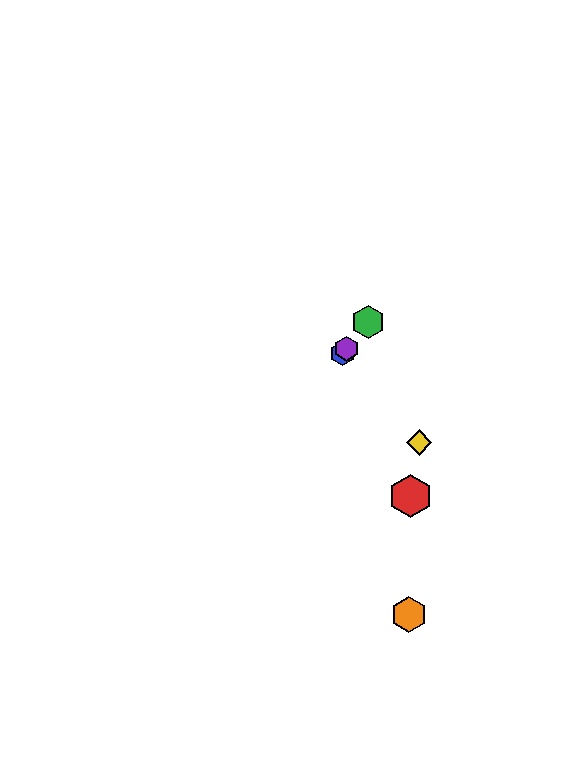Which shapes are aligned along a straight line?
The blue hexagon, the green hexagon, the purple hexagon are aligned along a straight line.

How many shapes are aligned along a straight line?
3 shapes (the blue hexagon, the green hexagon, the purple hexagon) are aligned along a straight line.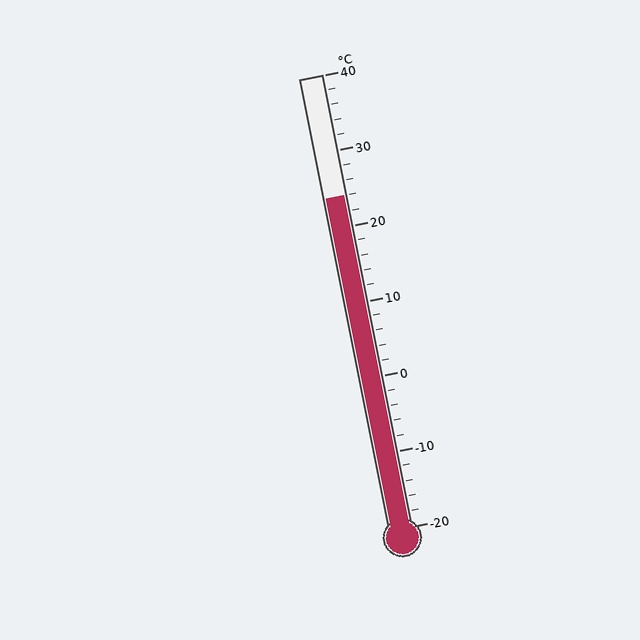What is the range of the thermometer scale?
The thermometer scale ranges from -20°C to 40°C.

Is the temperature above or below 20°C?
The temperature is above 20°C.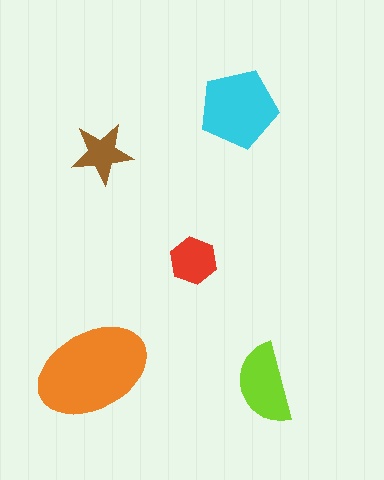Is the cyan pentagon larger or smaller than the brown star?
Larger.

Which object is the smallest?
The brown star.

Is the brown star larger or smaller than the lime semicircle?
Smaller.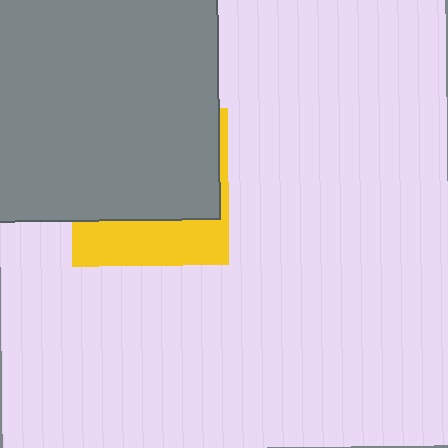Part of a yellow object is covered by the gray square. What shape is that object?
It is a square.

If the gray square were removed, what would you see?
You would see the complete yellow square.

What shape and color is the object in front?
The object in front is a gray square.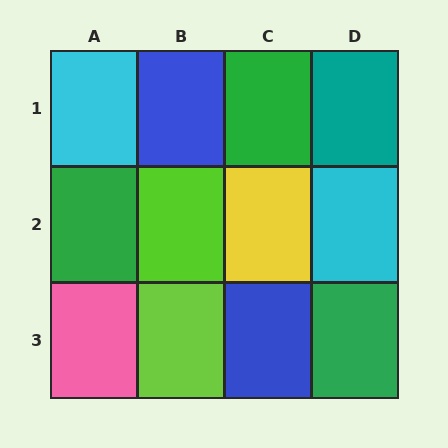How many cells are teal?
1 cell is teal.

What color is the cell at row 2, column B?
Lime.